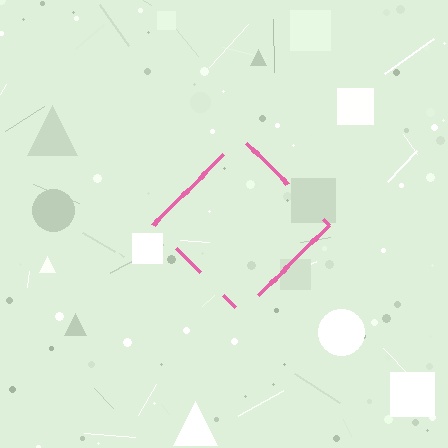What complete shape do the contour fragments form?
The contour fragments form a diamond.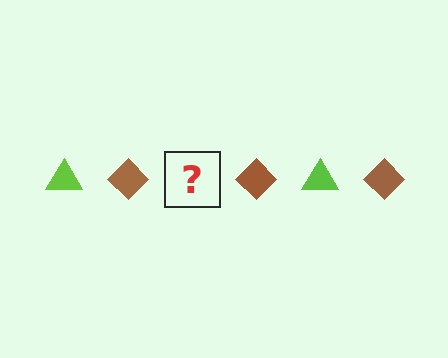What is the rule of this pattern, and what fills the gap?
The rule is that the pattern alternates between lime triangle and brown diamond. The gap should be filled with a lime triangle.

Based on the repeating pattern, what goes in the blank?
The blank should be a lime triangle.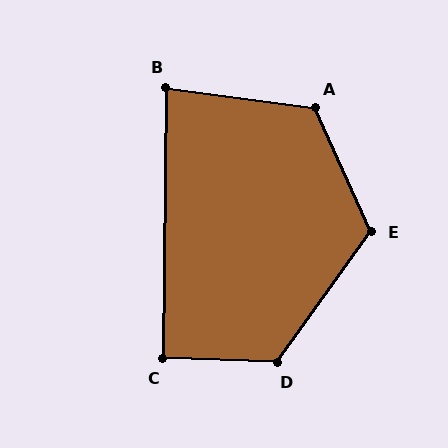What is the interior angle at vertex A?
Approximately 122 degrees (obtuse).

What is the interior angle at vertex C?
Approximately 91 degrees (approximately right).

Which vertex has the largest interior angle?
D, at approximately 124 degrees.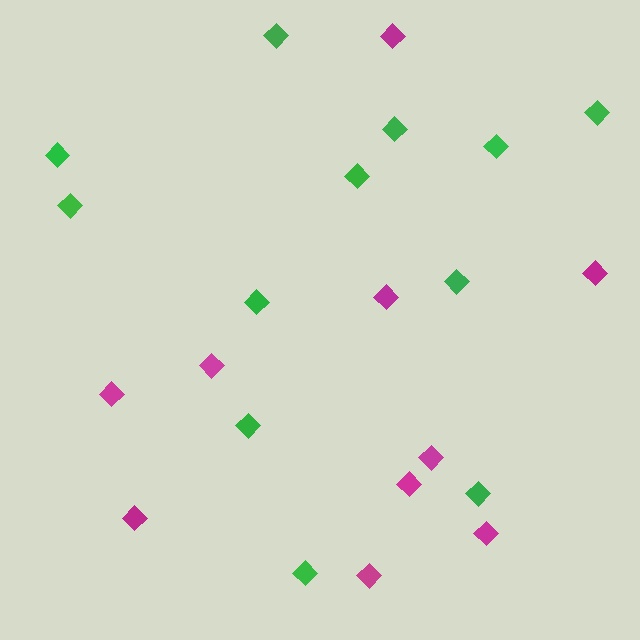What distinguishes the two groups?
There are 2 groups: one group of magenta diamonds (10) and one group of green diamonds (12).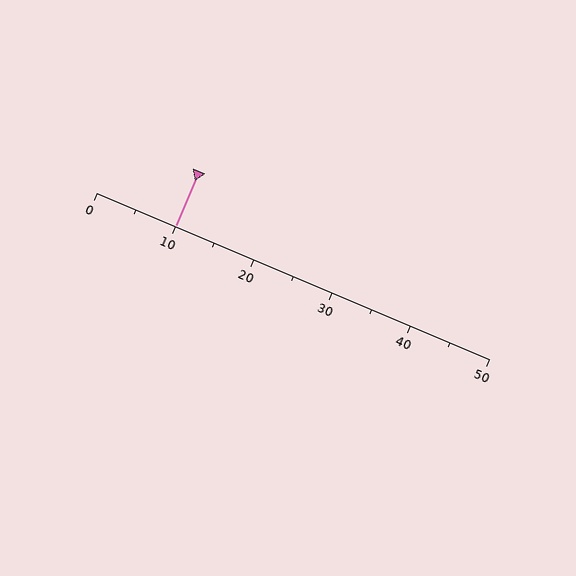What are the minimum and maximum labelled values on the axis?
The axis runs from 0 to 50.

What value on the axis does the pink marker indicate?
The marker indicates approximately 10.